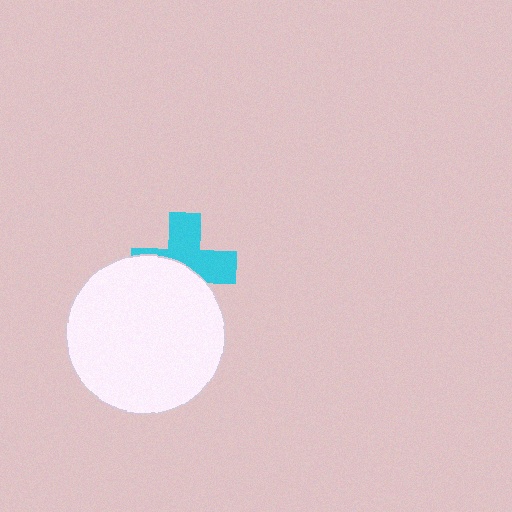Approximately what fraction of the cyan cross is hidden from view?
Roughly 47% of the cyan cross is hidden behind the white circle.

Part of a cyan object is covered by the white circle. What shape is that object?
It is a cross.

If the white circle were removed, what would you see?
You would see the complete cyan cross.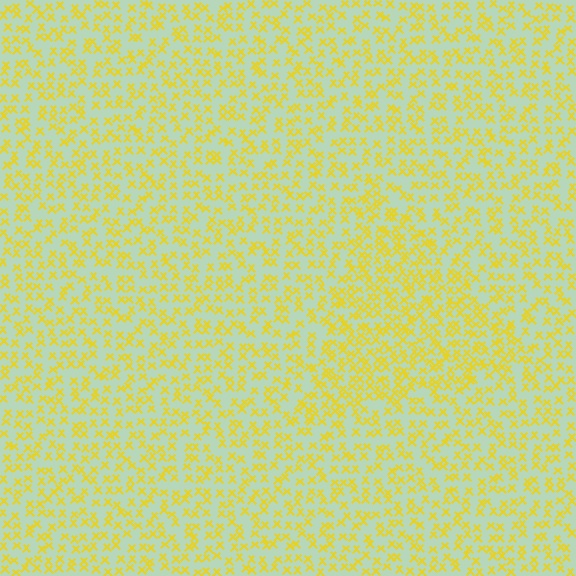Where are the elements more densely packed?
The elements are more densely packed inside the triangle boundary.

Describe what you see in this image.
The image contains small yellow elements arranged at two different densities. A triangle-shaped region is visible where the elements are more densely packed than the surrounding area.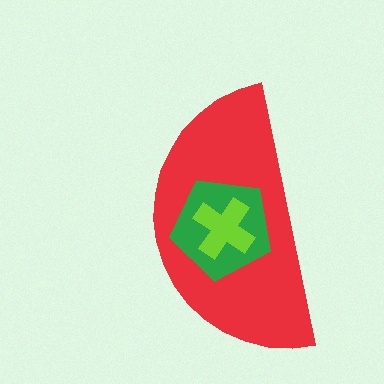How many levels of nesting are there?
3.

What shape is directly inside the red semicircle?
The green pentagon.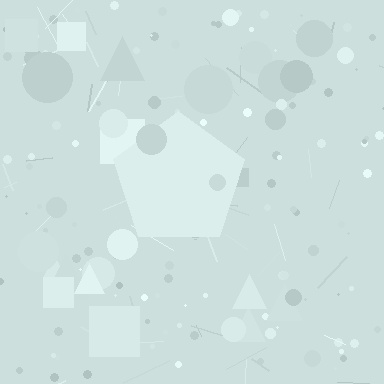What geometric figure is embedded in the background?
A pentagon is embedded in the background.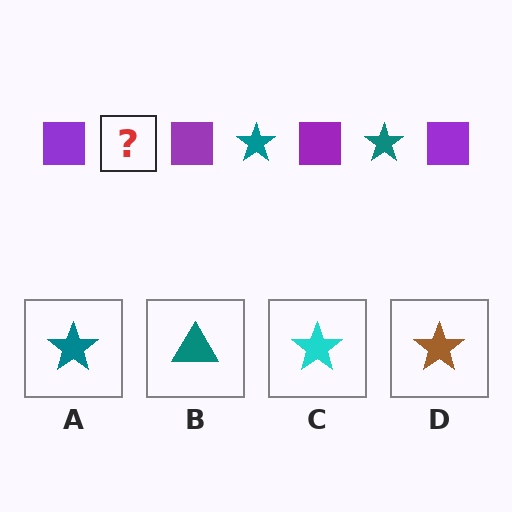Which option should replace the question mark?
Option A.